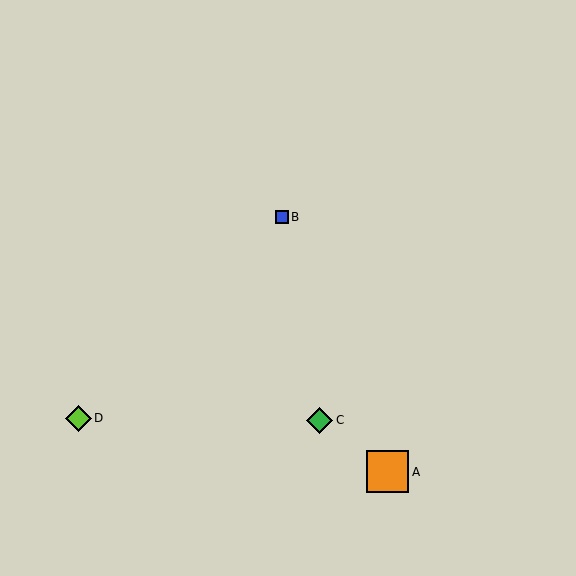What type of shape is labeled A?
Shape A is an orange square.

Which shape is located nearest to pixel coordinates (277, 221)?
The blue square (labeled B) at (282, 217) is nearest to that location.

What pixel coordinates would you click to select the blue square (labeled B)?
Click at (282, 217) to select the blue square B.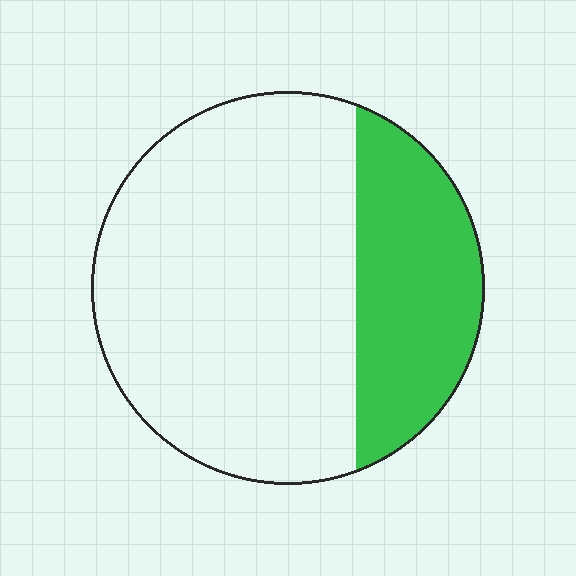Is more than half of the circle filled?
No.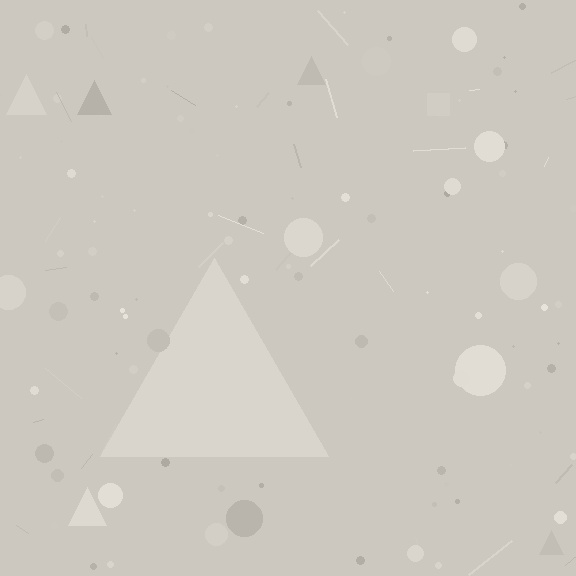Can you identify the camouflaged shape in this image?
The camouflaged shape is a triangle.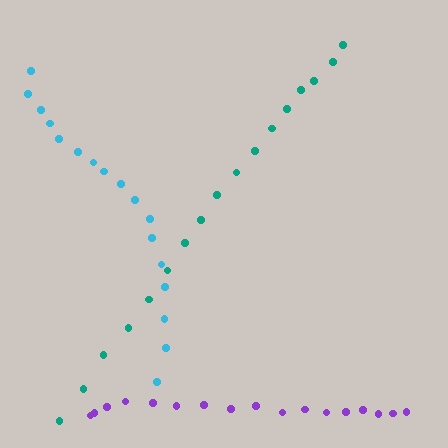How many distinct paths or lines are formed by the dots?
There are 3 distinct paths.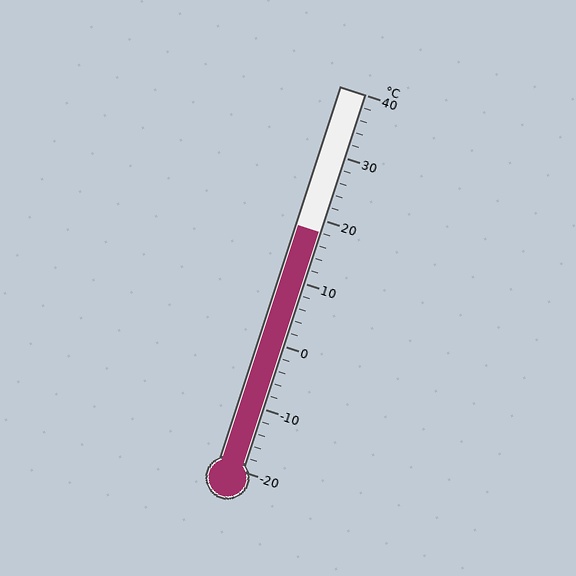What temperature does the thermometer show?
The thermometer shows approximately 18°C.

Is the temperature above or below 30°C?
The temperature is below 30°C.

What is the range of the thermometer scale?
The thermometer scale ranges from -20°C to 40°C.